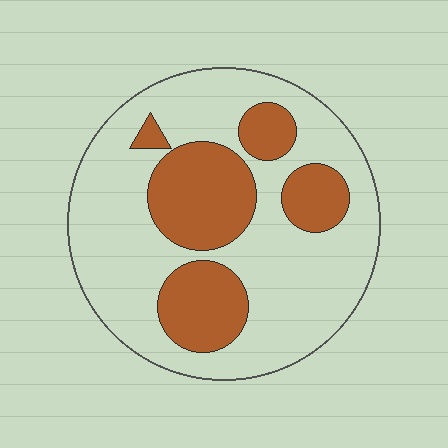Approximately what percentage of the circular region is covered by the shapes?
Approximately 30%.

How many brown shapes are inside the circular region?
5.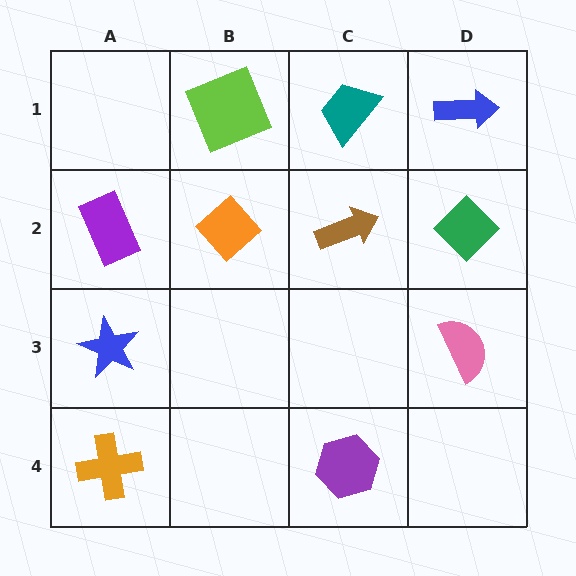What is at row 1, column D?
A blue arrow.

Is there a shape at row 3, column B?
No, that cell is empty.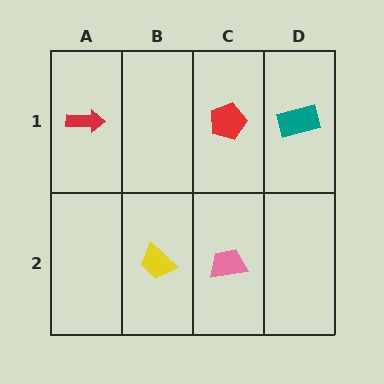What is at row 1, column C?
A red pentagon.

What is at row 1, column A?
A red arrow.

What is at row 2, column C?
A pink trapezoid.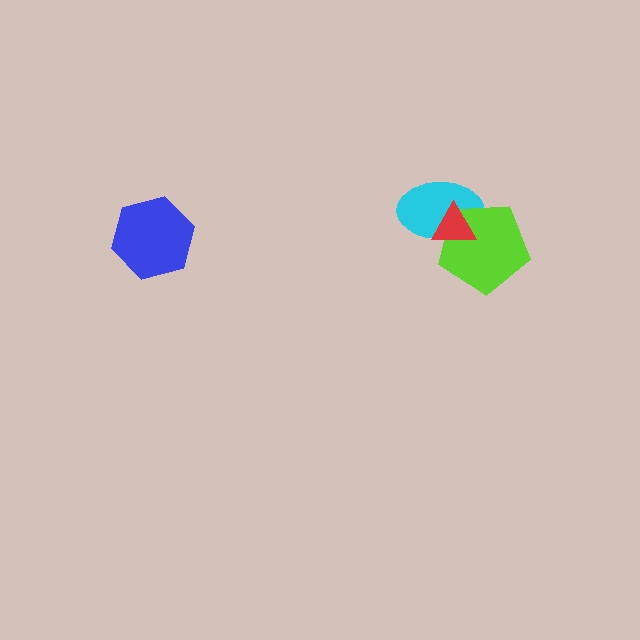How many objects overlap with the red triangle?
2 objects overlap with the red triangle.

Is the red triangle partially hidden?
No, no other shape covers it.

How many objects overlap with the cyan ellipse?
2 objects overlap with the cyan ellipse.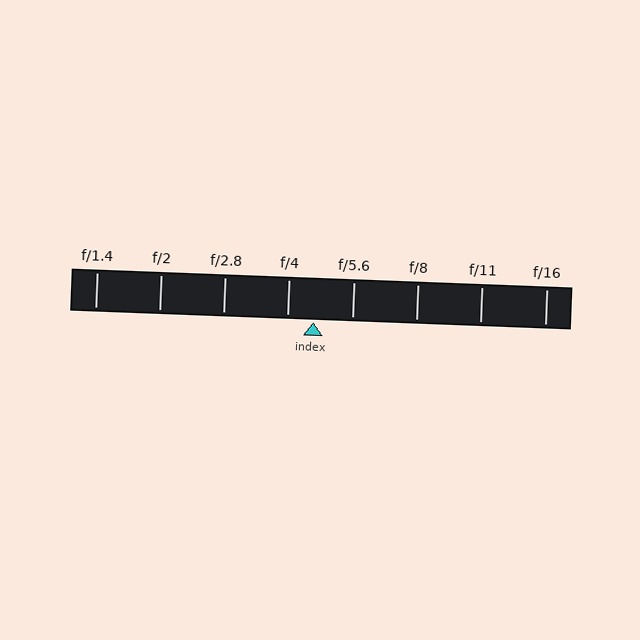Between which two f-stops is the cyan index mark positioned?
The index mark is between f/4 and f/5.6.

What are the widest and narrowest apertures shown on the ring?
The widest aperture shown is f/1.4 and the narrowest is f/16.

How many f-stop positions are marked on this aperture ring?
There are 8 f-stop positions marked.